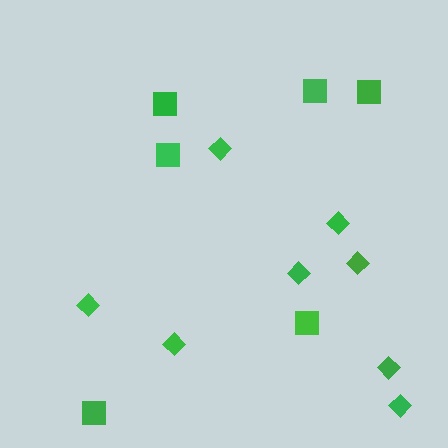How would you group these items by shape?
There are 2 groups: one group of diamonds (8) and one group of squares (6).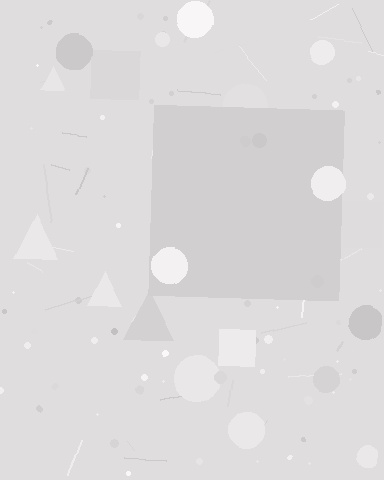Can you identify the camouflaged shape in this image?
The camouflaged shape is a square.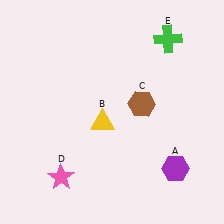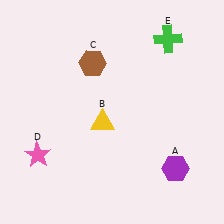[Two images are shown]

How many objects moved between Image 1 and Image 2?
2 objects moved between the two images.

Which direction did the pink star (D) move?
The pink star (D) moved left.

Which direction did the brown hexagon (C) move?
The brown hexagon (C) moved left.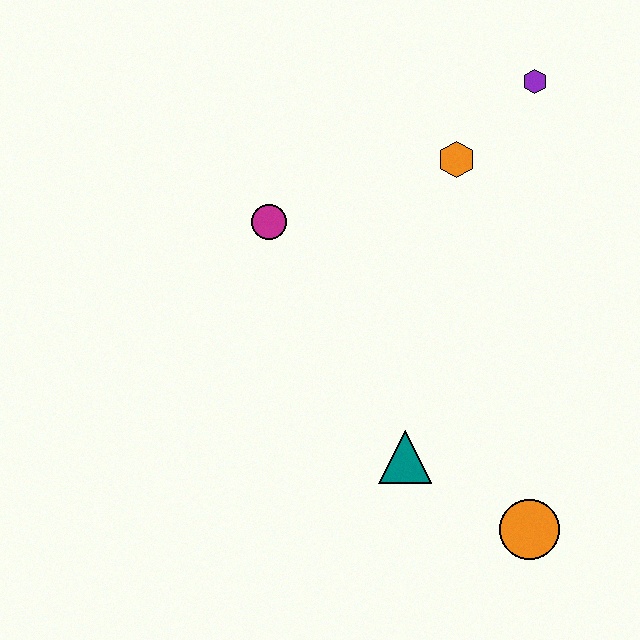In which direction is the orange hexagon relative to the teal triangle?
The orange hexagon is above the teal triangle.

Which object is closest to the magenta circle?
The orange hexagon is closest to the magenta circle.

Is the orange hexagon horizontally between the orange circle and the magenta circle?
Yes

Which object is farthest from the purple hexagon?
The orange circle is farthest from the purple hexagon.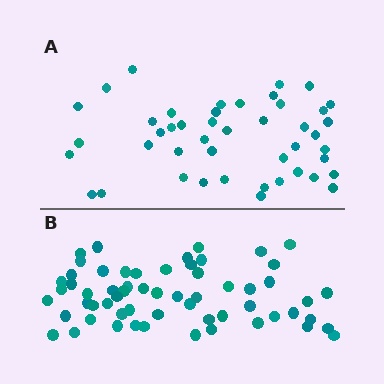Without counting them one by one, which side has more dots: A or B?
Region B (the bottom region) has more dots.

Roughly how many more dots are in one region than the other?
Region B has approximately 15 more dots than region A.